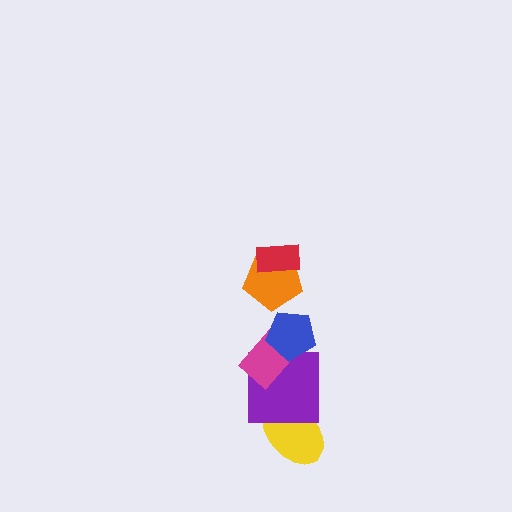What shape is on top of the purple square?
The magenta rectangle is on top of the purple square.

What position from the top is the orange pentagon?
The orange pentagon is 2nd from the top.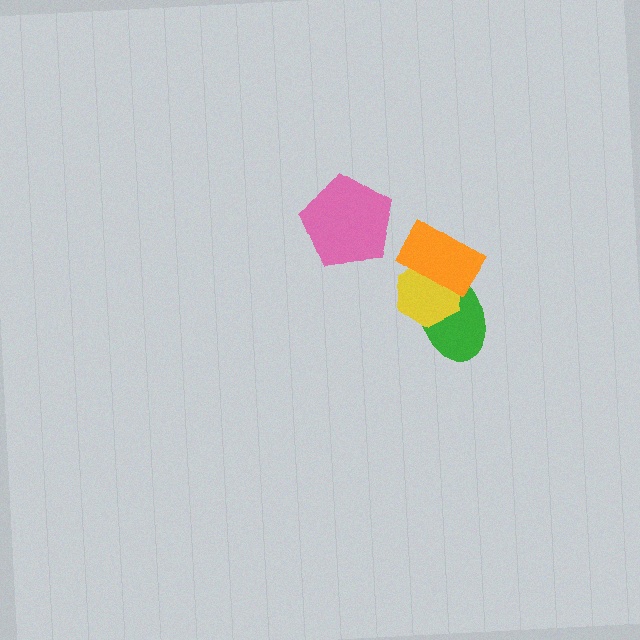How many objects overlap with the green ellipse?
2 objects overlap with the green ellipse.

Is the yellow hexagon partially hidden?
Yes, it is partially covered by another shape.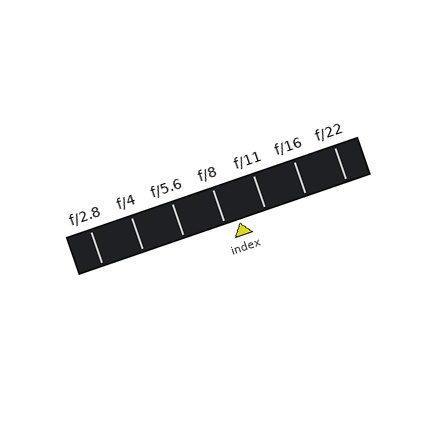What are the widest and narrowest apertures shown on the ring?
The widest aperture shown is f/2.8 and the narrowest is f/22.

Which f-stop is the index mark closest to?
The index mark is closest to f/8.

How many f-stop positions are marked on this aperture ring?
There are 7 f-stop positions marked.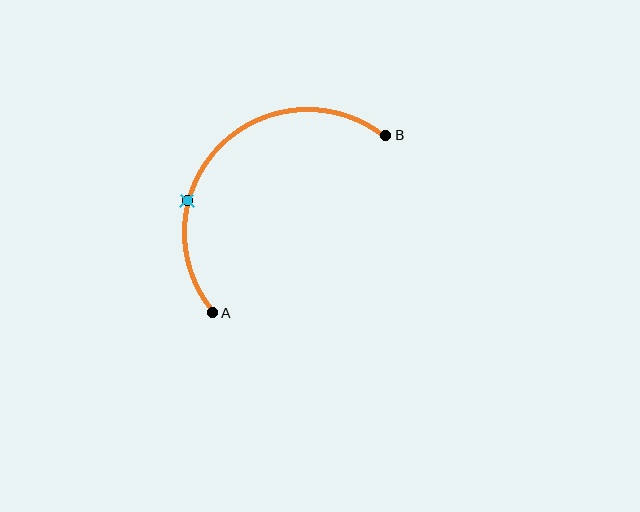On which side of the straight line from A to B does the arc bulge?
The arc bulges above and to the left of the straight line connecting A and B.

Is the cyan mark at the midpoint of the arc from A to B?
No. The cyan mark lies on the arc but is closer to endpoint A. The arc midpoint would be at the point on the curve equidistant along the arc from both A and B.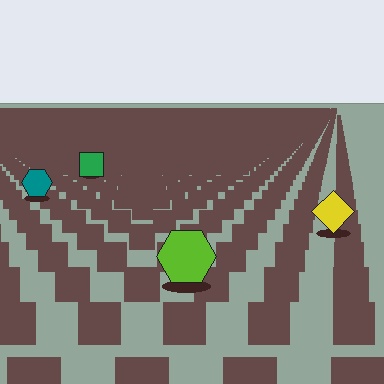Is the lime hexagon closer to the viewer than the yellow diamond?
Yes. The lime hexagon is closer — you can tell from the texture gradient: the ground texture is coarser near it.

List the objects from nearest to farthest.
From nearest to farthest: the lime hexagon, the yellow diamond, the teal hexagon, the green square.